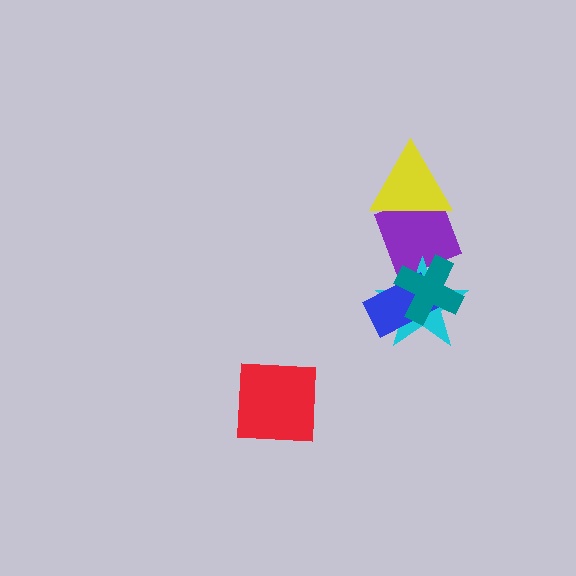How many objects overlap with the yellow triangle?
1 object overlaps with the yellow triangle.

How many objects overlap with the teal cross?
3 objects overlap with the teal cross.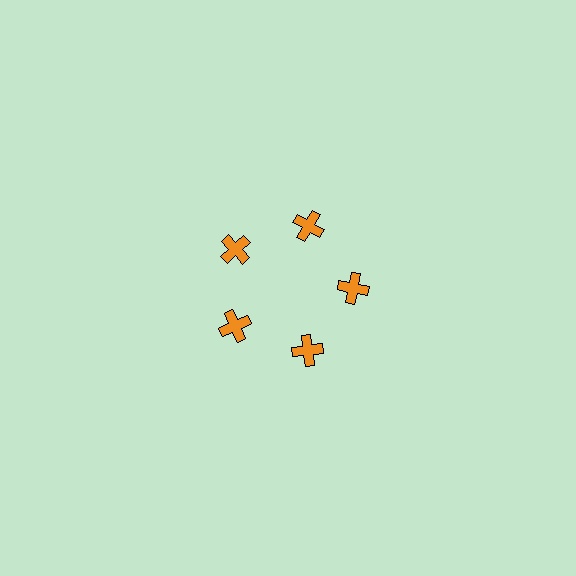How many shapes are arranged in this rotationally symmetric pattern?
There are 5 shapes, arranged in 5 groups of 1.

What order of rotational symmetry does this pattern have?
This pattern has 5-fold rotational symmetry.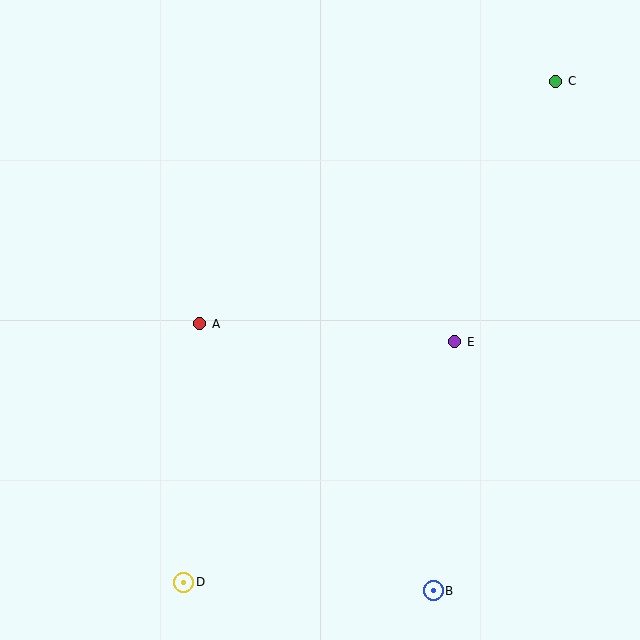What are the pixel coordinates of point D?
Point D is at (184, 582).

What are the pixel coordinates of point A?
Point A is at (200, 324).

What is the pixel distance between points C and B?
The distance between C and B is 524 pixels.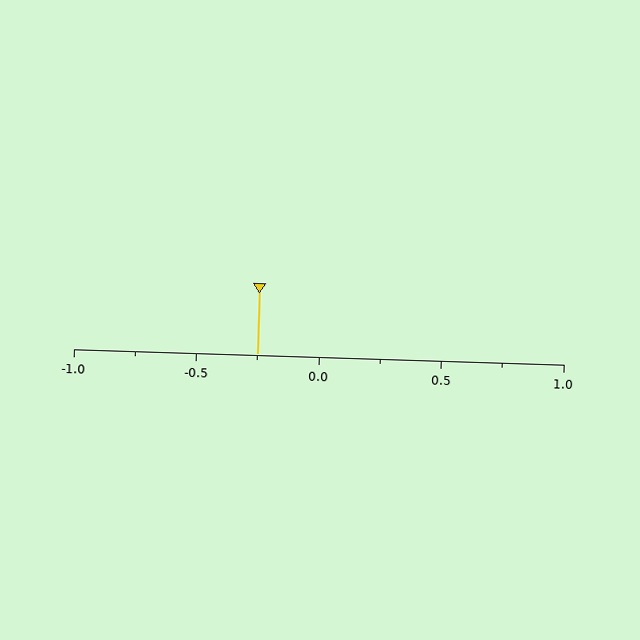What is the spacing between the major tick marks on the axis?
The major ticks are spaced 0.5 apart.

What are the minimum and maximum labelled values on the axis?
The axis runs from -1.0 to 1.0.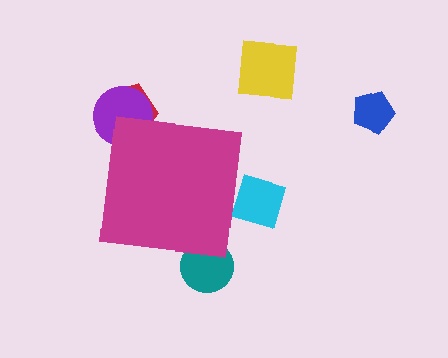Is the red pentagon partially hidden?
Yes, the red pentagon is partially hidden behind the magenta square.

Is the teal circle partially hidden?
Yes, the teal circle is partially hidden behind the magenta square.